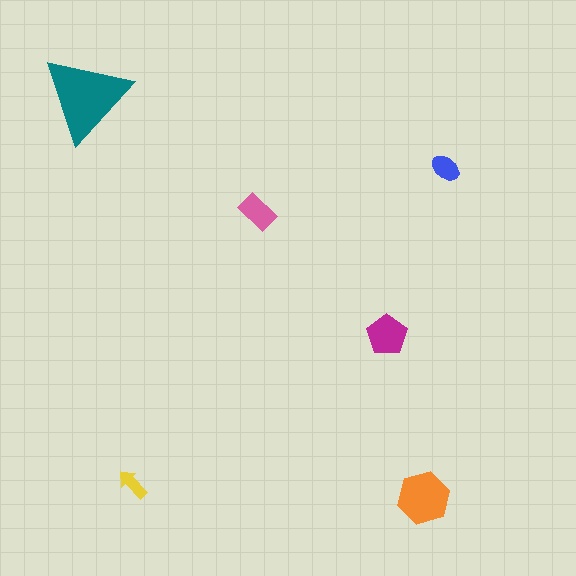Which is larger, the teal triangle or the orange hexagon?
The teal triangle.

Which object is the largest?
The teal triangle.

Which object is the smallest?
The yellow arrow.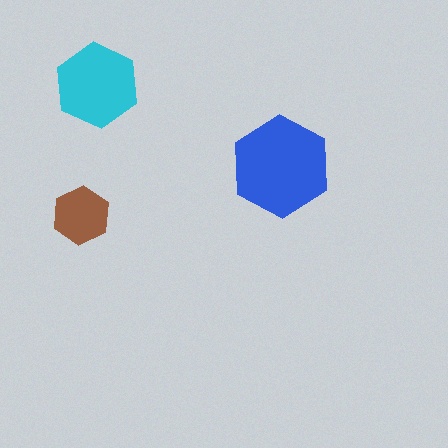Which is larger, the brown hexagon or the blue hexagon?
The blue one.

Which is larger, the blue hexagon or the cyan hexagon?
The blue one.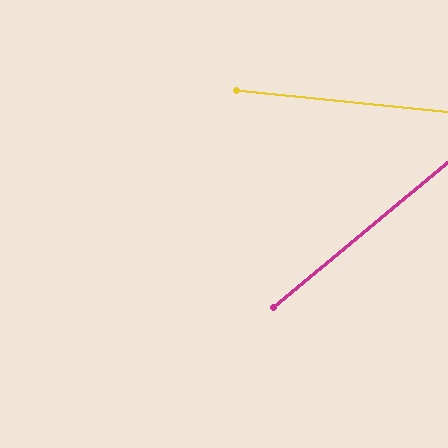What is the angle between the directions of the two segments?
Approximately 46 degrees.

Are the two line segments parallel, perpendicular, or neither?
Neither parallel nor perpendicular — they differ by about 46°.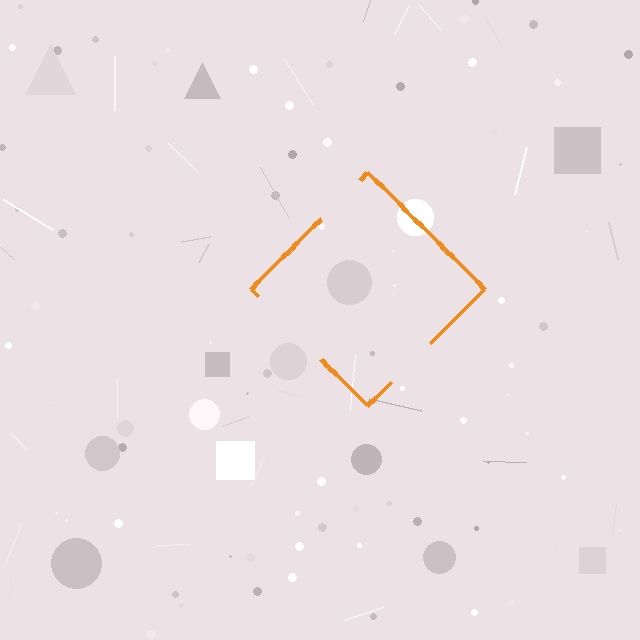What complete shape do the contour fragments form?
The contour fragments form a diamond.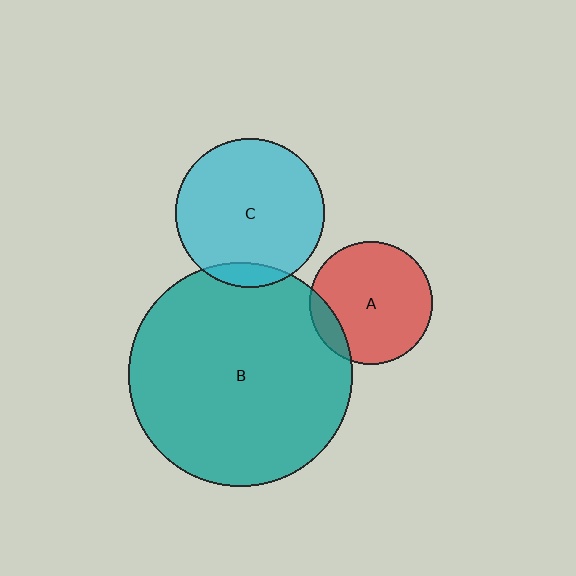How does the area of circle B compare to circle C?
Approximately 2.3 times.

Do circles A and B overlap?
Yes.